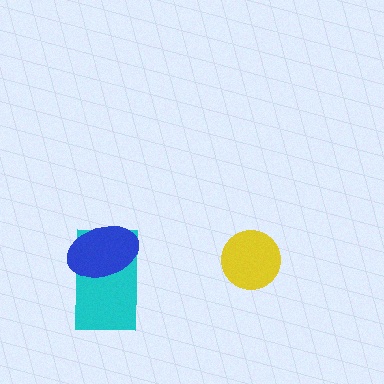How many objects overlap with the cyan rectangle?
1 object overlaps with the cyan rectangle.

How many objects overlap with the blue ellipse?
1 object overlaps with the blue ellipse.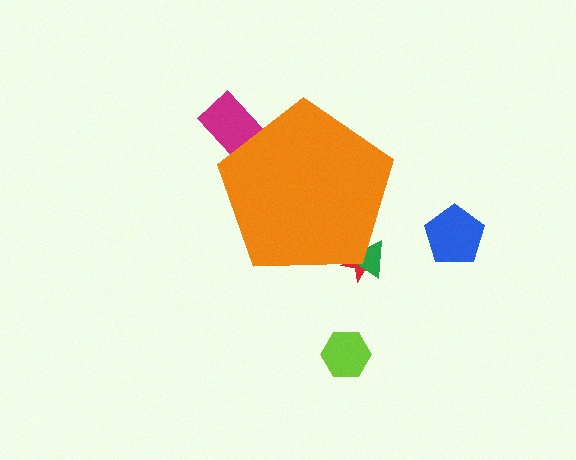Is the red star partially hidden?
Yes, the red star is partially hidden behind the orange pentagon.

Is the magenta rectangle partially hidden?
Yes, the magenta rectangle is partially hidden behind the orange pentagon.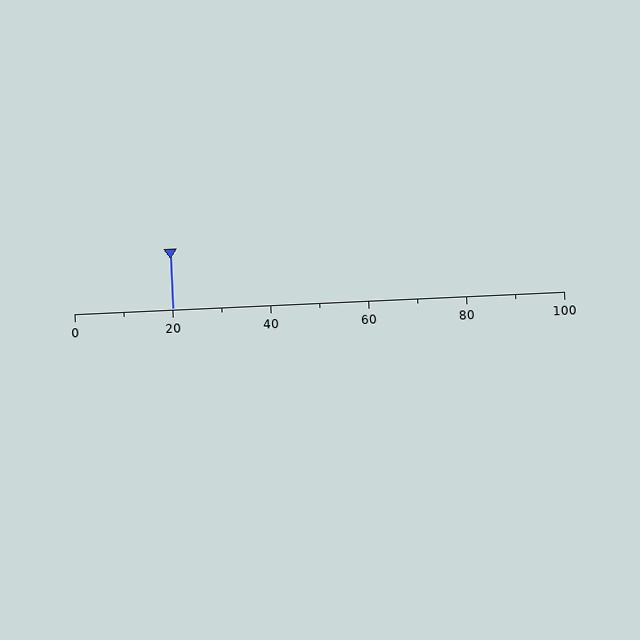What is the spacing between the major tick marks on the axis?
The major ticks are spaced 20 apart.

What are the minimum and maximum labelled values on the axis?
The axis runs from 0 to 100.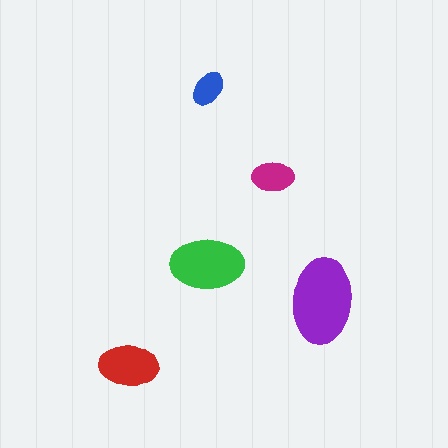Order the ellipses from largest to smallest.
the purple one, the green one, the red one, the magenta one, the blue one.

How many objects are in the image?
There are 5 objects in the image.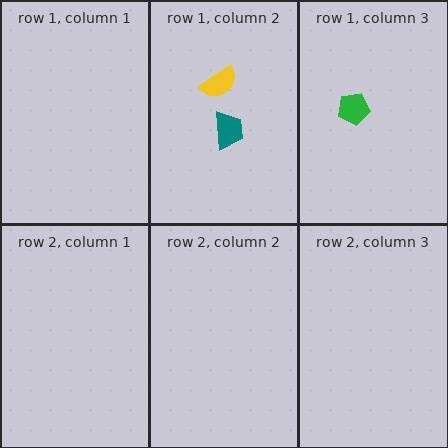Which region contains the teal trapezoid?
The row 1, column 2 region.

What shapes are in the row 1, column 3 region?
The green pentagon.